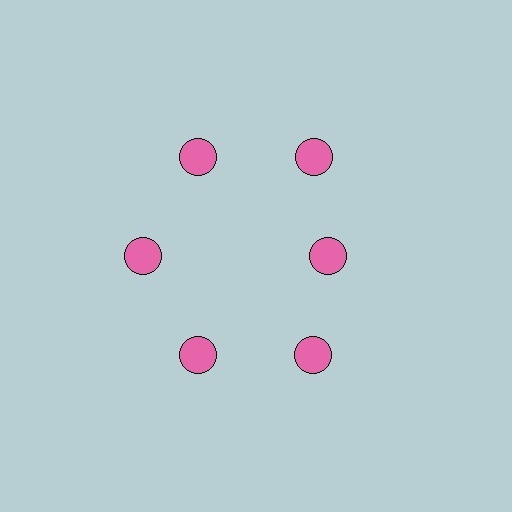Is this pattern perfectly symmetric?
No. The 6 pink circles are arranged in a ring, but one element near the 3 o'clock position is pulled inward toward the center, breaking the 6-fold rotational symmetry.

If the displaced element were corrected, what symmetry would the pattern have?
It would have 6-fold rotational symmetry — the pattern would map onto itself every 60 degrees.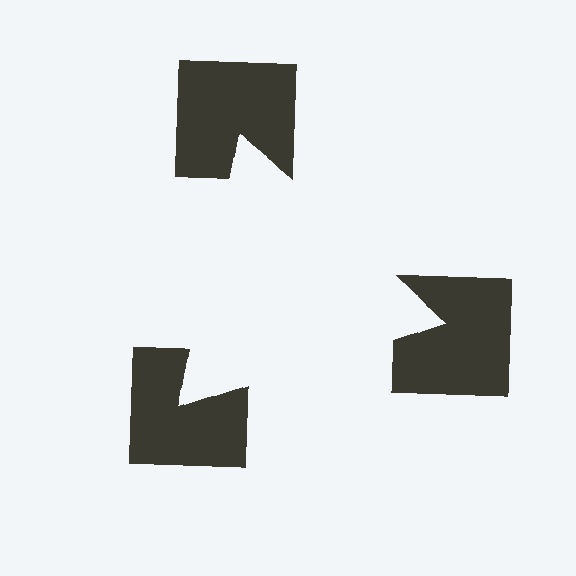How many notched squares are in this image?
There are 3 — one at each vertex of the illusory triangle.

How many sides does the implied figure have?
3 sides.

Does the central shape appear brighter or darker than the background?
It typically appears slightly brighter than the background, even though no actual brightness change is drawn.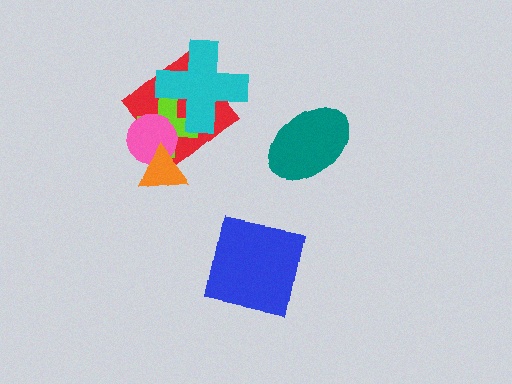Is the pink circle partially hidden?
Yes, it is partially covered by another shape.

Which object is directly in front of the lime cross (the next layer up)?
The pink circle is directly in front of the lime cross.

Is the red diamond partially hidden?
Yes, it is partially covered by another shape.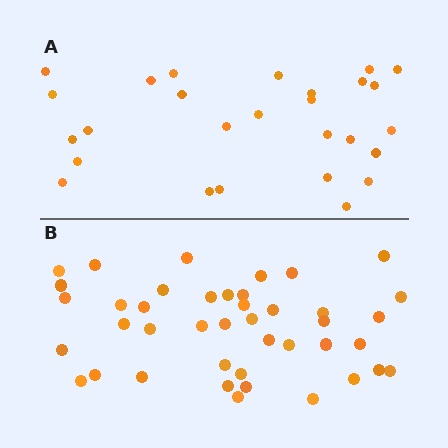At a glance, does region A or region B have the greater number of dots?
Region B (the bottom region) has more dots.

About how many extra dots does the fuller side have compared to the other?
Region B has approximately 15 more dots than region A.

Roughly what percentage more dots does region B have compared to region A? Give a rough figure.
About 55% more.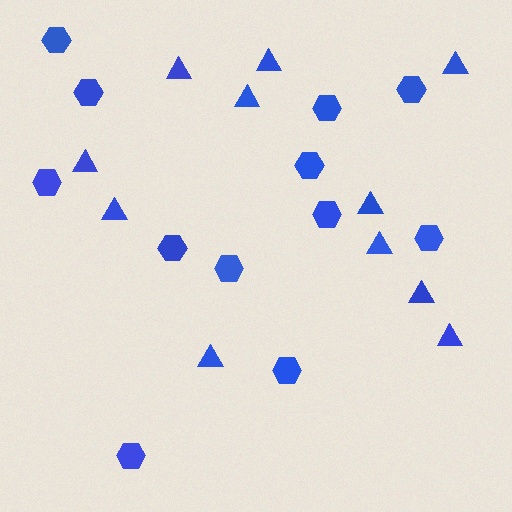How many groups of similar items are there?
There are 2 groups: one group of hexagons (12) and one group of triangles (11).